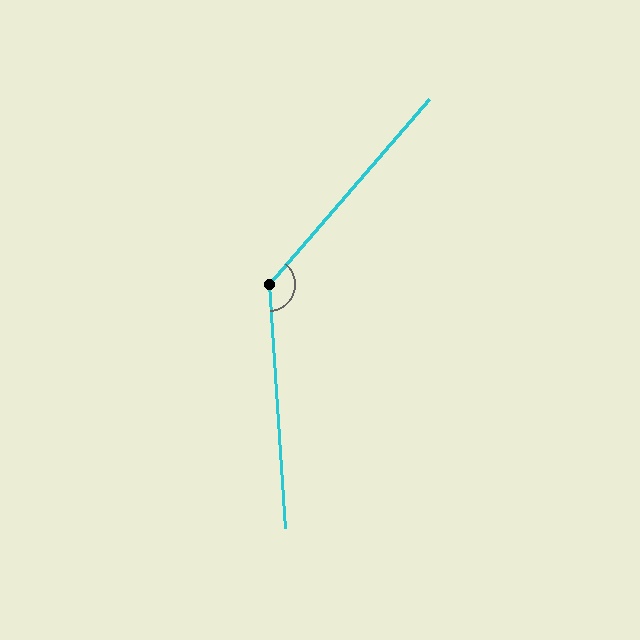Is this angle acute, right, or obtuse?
It is obtuse.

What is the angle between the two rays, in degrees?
Approximately 135 degrees.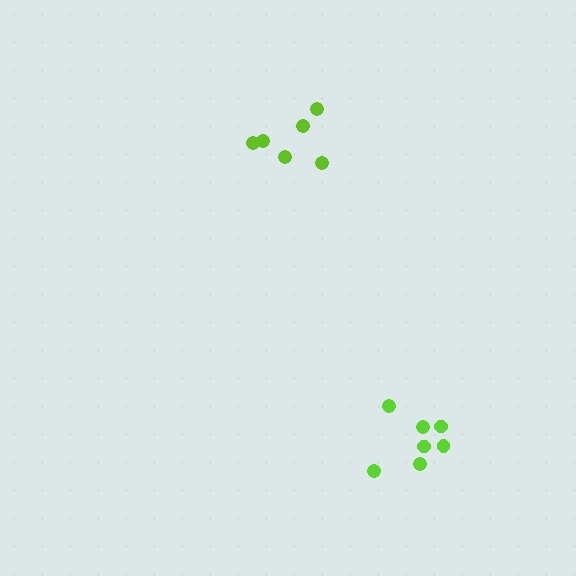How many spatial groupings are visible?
There are 2 spatial groupings.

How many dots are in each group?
Group 1: 7 dots, Group 2: 6 dots (13 total).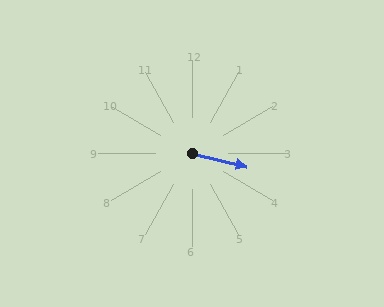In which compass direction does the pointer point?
East.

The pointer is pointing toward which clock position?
Roughly 3 o'clock.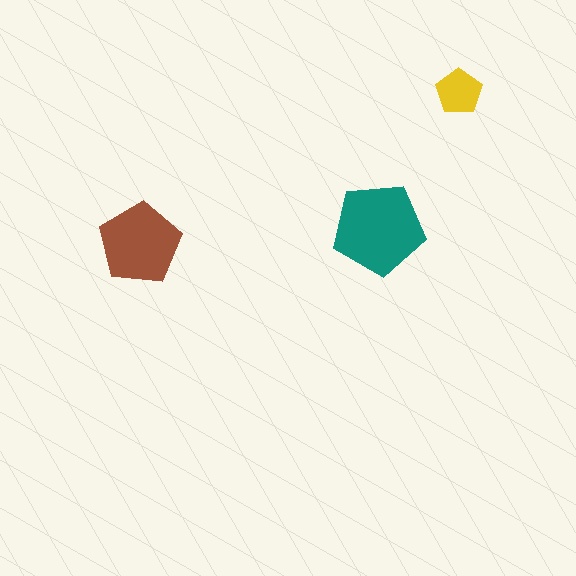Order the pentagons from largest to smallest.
the teal one, the brown one, the yellow one.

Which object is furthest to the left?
The brown pentagon is leftmost.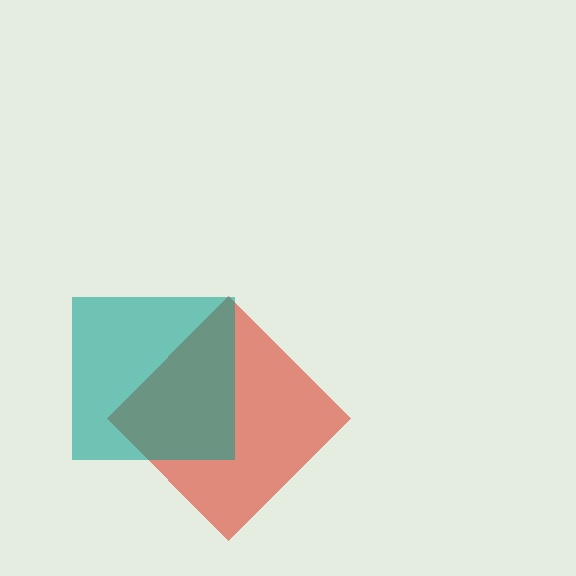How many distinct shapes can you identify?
There are 2 distinct shapes: a red diamond, a teal square.